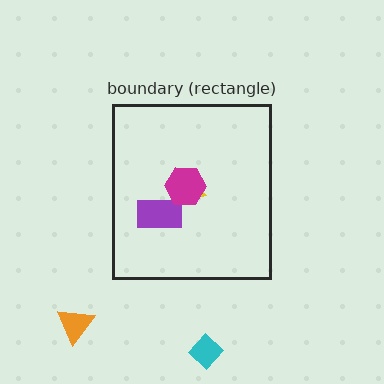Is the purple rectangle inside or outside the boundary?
Inside.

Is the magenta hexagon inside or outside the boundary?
Inside.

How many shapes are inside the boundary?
3 inside, 2 outside.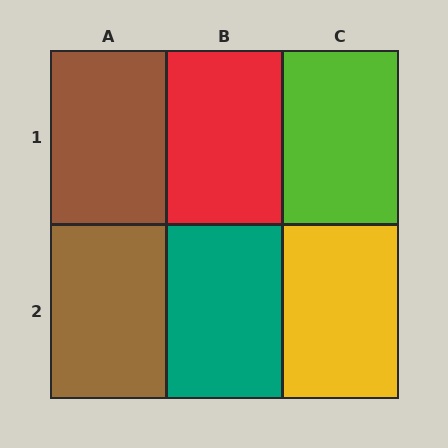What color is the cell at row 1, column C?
Lime.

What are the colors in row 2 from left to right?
Brown, teal, yellow.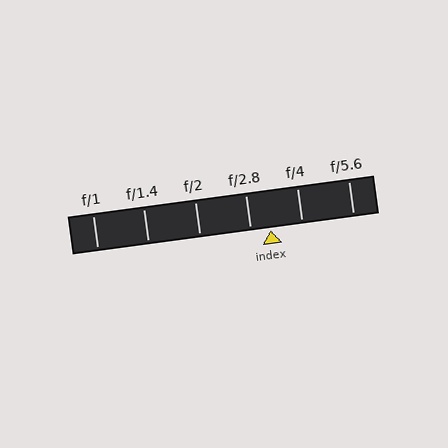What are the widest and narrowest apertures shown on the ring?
The widest aperture shown is f/1 and the narrowest is f/5.6.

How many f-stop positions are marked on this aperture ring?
There are 6 f-stop positions marked.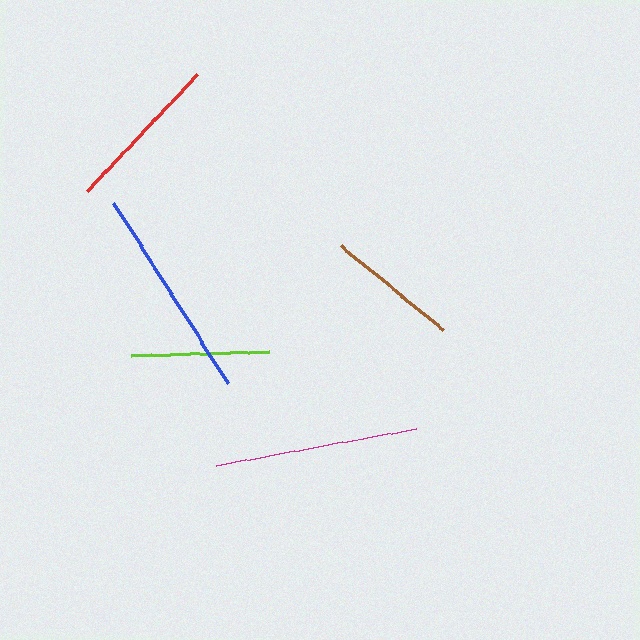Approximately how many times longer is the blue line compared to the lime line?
The blue line is approximately 1.5 times the length of the lime line.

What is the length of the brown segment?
The brown segment is approximately 133 pixels long.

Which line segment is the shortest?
The brown line is the shortest at approximately 133 pixels.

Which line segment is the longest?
The blue line is the longest at approximately 213 pixels.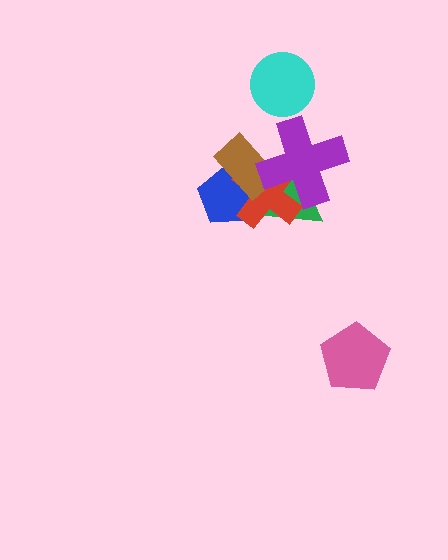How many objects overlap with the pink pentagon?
0 objects overlap with the pink pentagon.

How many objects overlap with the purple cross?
3 objects overlap with the purple cross.